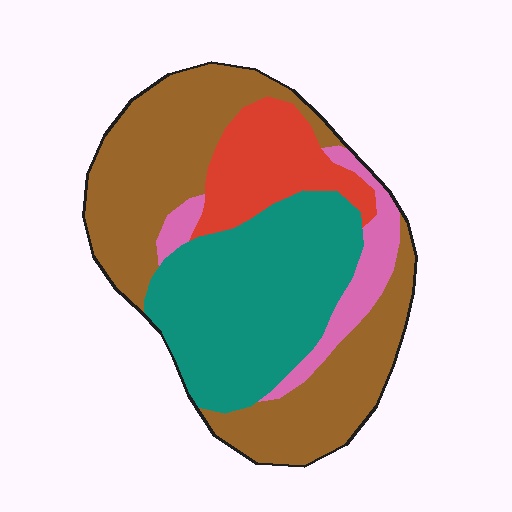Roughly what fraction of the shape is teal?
Teal covers around 35% of the shape.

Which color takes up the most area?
Brown, at roughly 45%.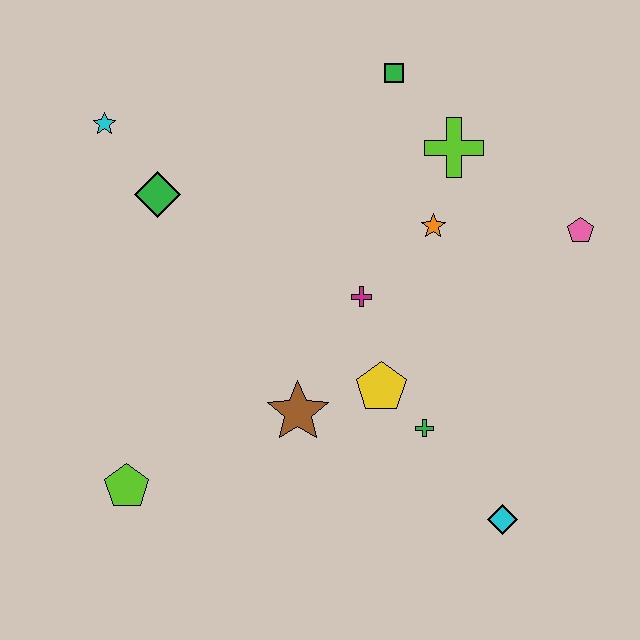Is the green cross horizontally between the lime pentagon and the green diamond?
No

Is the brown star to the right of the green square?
No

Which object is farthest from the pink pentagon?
The lime pentagon is farthest from the pink pentagon.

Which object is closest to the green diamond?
The cyan star is closest to the green diamond.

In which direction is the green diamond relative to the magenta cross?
The green diamond is to the left of the magenta cross.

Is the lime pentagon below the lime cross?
Yes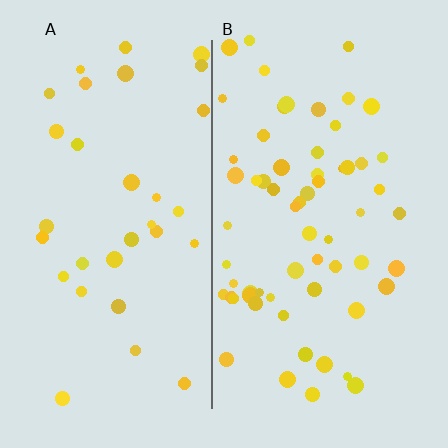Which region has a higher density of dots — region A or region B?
B (the right).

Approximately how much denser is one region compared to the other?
Approximately 1.9× — region B over region A.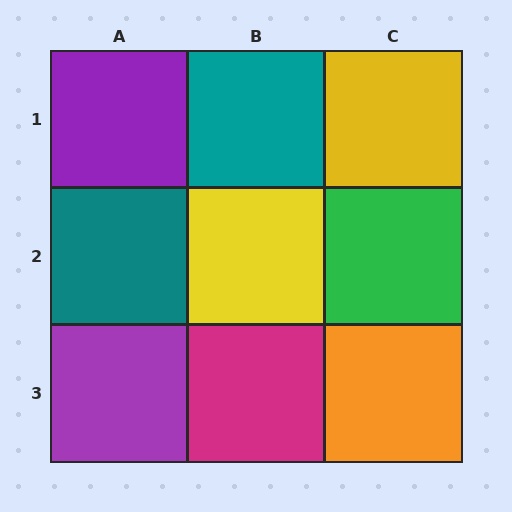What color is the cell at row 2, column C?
Green.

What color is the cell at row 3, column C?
Orange.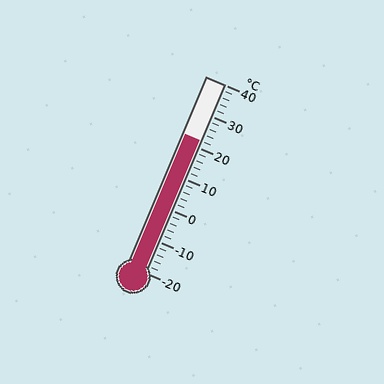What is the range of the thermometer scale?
The thermometer scale ranges from -20°C to 40°C.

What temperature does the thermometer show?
The thermometer shows approximately 22°C.